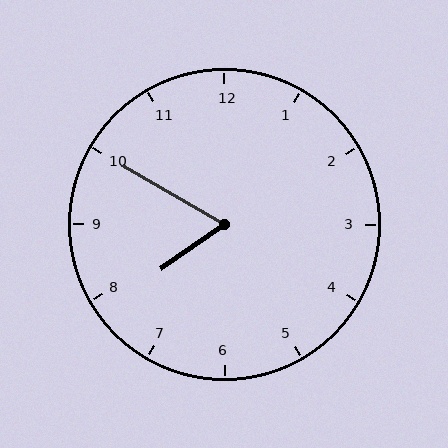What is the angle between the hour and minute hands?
Approximately 65 degrees.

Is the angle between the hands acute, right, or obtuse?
It is acute.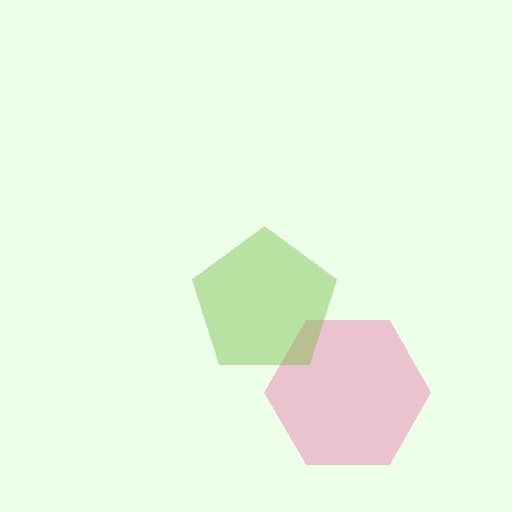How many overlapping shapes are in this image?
There are 2 overlapping shapes in the image.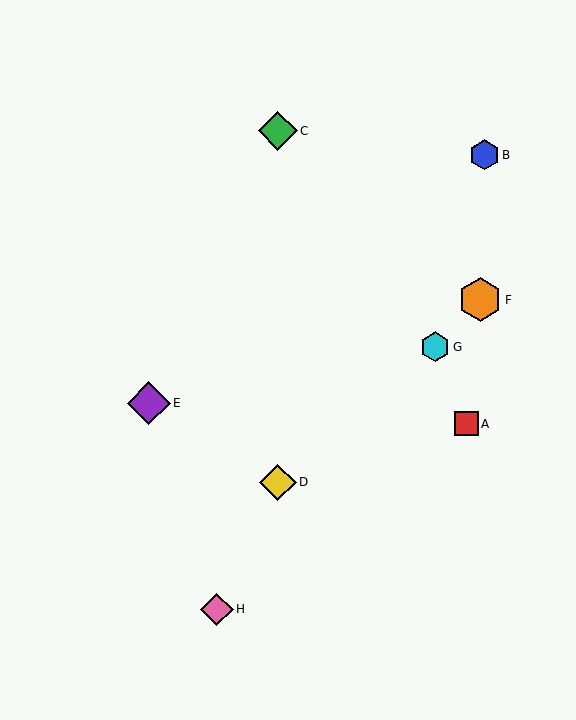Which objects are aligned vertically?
Objects C, D are aligned vertically.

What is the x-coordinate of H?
Object H is at x≈217.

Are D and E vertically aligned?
No, D is at x≈278 and E is at x≈149.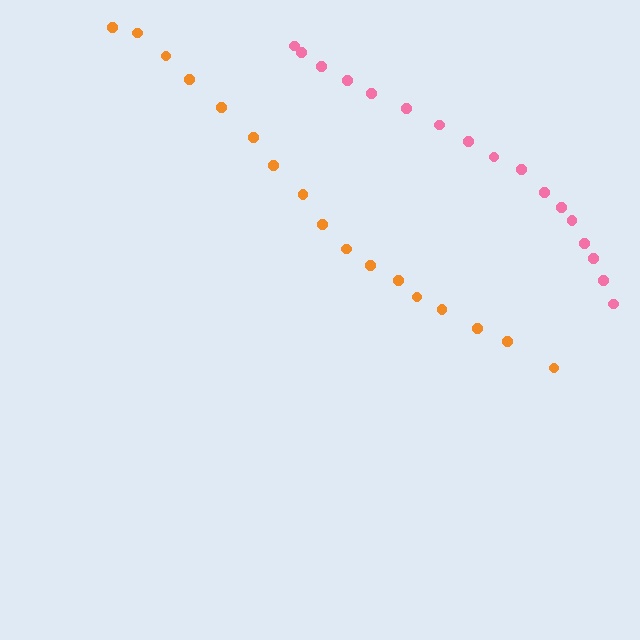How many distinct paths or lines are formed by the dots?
There are 2 distinct paths.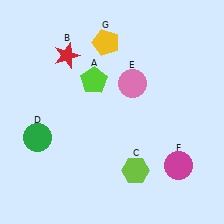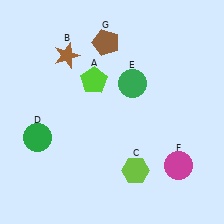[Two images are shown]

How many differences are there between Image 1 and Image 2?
There are 3 differences between the two images.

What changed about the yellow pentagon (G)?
In Image 1, G is yellow. In Image 2, it changed to brown.